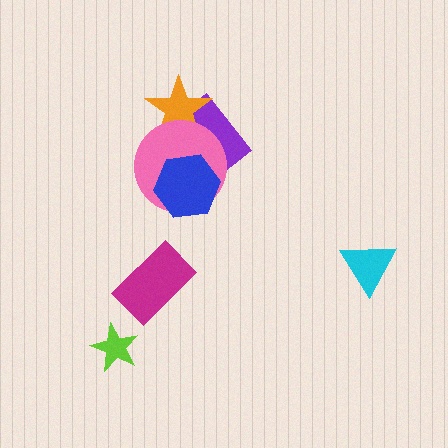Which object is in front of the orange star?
The pink circle is in front of the orange star.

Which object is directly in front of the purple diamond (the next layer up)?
The orange star is directly in front of the purple diamond.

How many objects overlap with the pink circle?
3 objects overlap with the pink circle.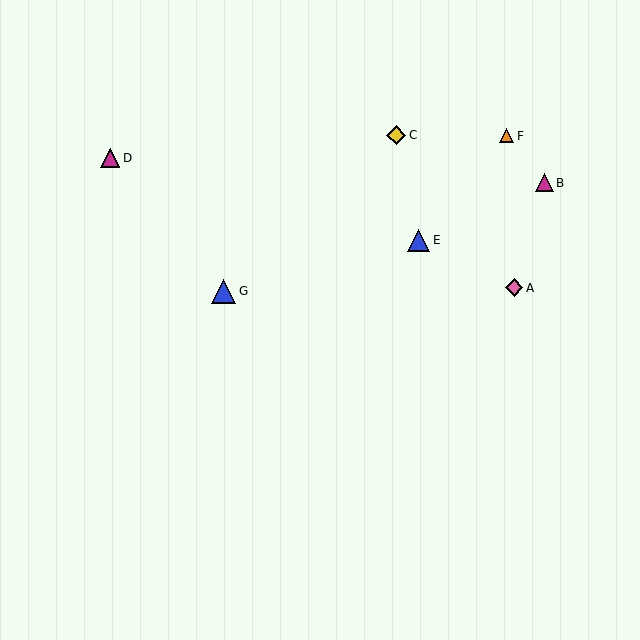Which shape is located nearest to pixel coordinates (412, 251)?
The blue triangle (labeled E) at (419, 240) is nearest to that location.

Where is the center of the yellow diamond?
The center of the yellow diamond is at (396, 135).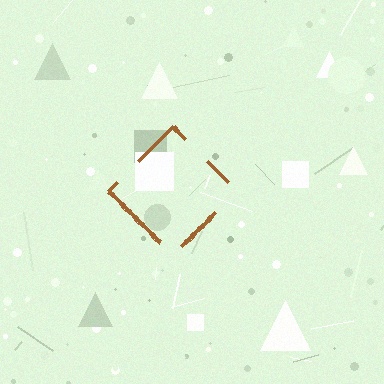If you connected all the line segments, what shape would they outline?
They would outline a diamond.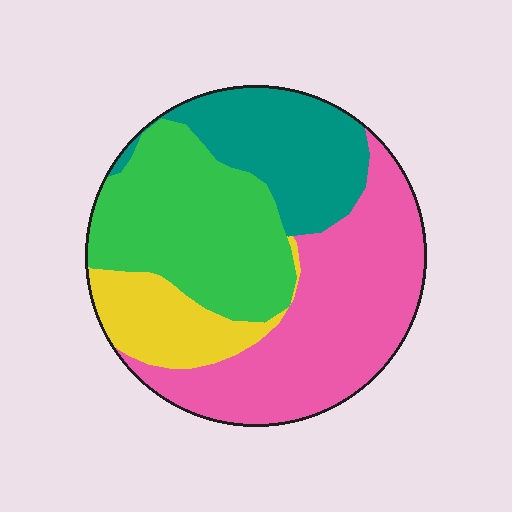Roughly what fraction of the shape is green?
Green takes up about one third (1/3) of the shape.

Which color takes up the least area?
Yellow, at roughly 15%.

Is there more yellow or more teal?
Teal.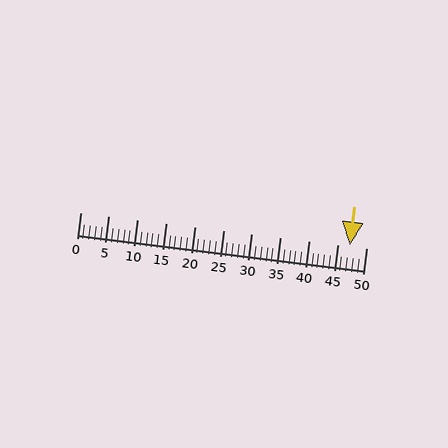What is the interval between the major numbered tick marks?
The major tick marks are spaced 5 units apart.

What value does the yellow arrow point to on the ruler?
The yellow arrow points to approximately 47.